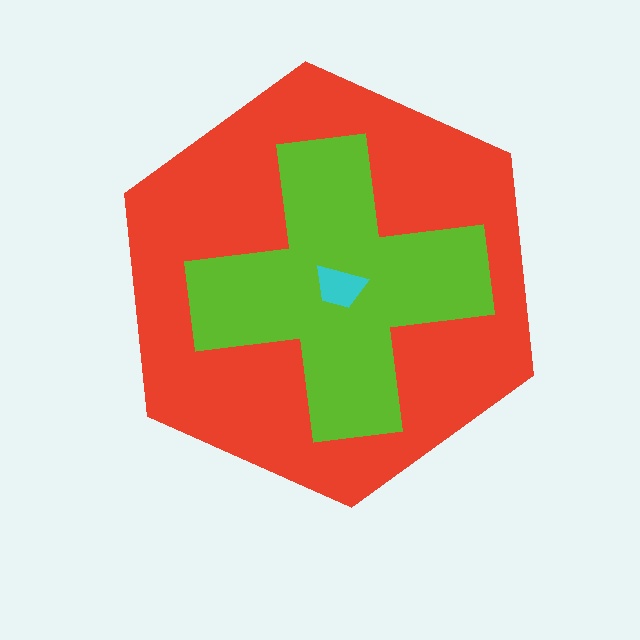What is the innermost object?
The cyan trapezoid.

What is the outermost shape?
The red hexagon.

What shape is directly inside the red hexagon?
The lime cross.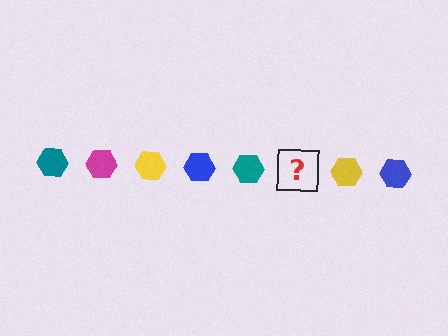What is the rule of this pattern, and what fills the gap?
The rule is that the pattern cycles through teal, magenta, yellow, blue hexagons. The gap should be filled with a magenta hexagon.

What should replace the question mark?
The question mark should be replaced with a magenta hexagon.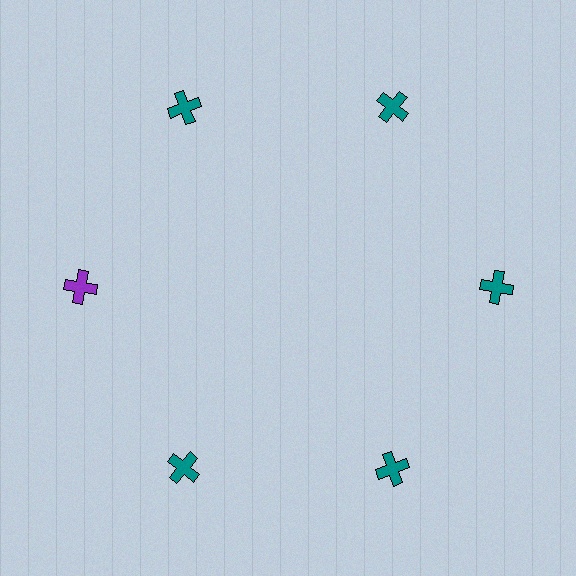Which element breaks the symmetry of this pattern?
The purple cross at roughly the 9 o'clock position breaks the symmetry. All other shapes are teal crosses.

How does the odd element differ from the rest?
It has a different color: purple instead of teal.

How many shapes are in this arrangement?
There are 6 shapes arranged in a ring pattern.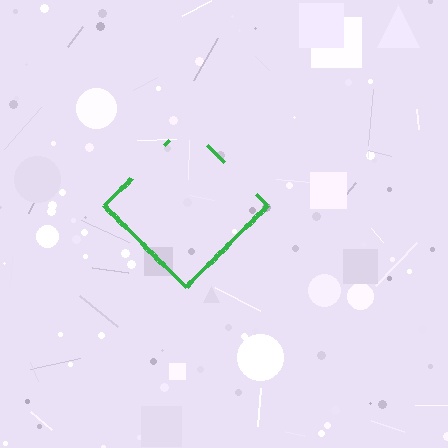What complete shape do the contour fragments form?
The contour fragments form a diamond.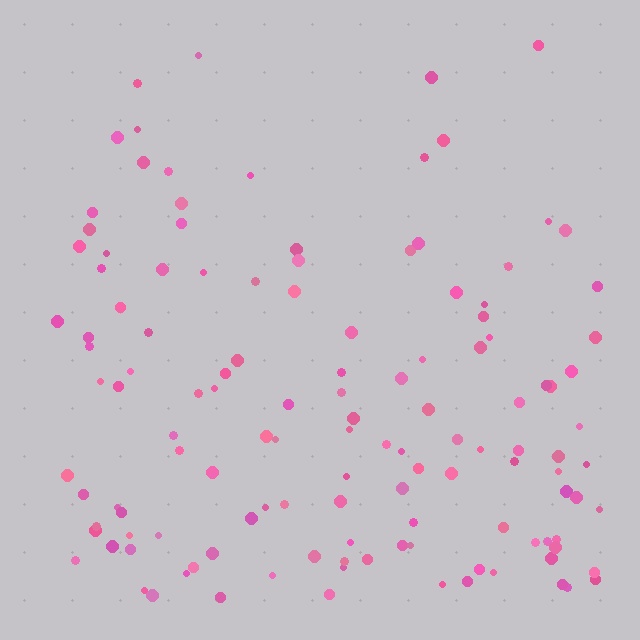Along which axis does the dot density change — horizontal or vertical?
Vertical.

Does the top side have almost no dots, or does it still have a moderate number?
Still a moderate number, just noticeably fewer than the bottom.